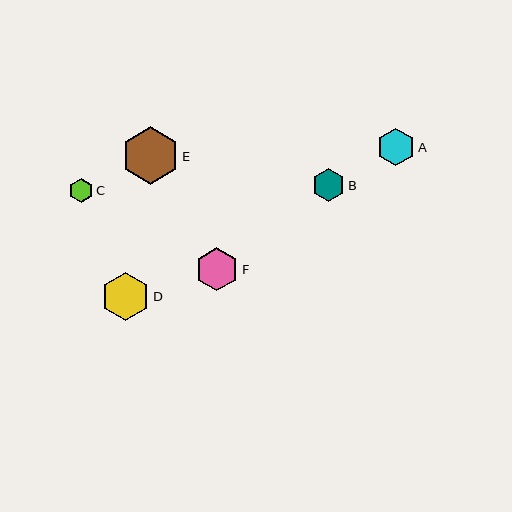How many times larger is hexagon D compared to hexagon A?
Hexagon D is approximately 1.3 times the size of hexagon A.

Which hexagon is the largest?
Hexagon E is the largest with a size of approximately 57 pixels.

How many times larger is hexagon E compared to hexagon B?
Hexagon E is approximately 1.7 times the size of hexagon B.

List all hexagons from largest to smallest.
From largest to smallest: E, D, F, A, B, C.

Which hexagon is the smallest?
Hexagon C is the smallest with a size of approximately 24 pixels.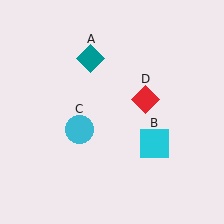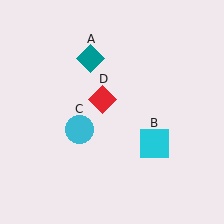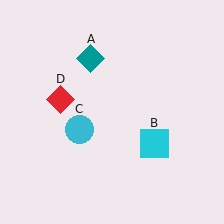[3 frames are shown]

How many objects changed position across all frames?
1 object changed position: red diamond (object D).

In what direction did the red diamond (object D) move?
The red diamond (object D) moved left.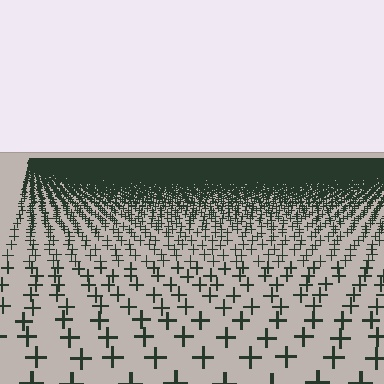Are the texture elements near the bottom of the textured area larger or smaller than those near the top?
Larger. Near the bottom, elements are closer to the viewer and appear at a bigger on-screen size.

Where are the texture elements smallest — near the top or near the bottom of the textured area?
Near the top.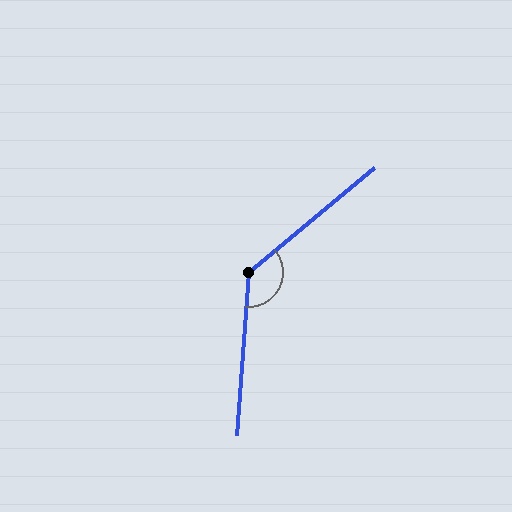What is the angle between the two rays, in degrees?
Approximately 134 degrees.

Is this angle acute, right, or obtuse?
It is obtuse.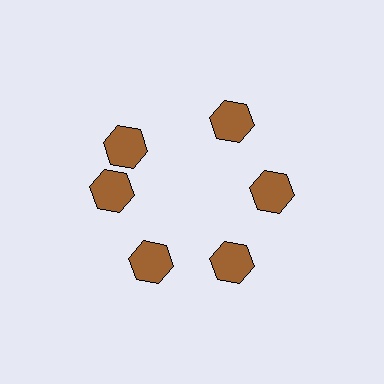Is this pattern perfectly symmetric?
No. The 6 brown hexagons are arranged in a ring, but one element near the 11 o'clock position is rotated out of alignment along the ring, breaking the 6-fold rotational symmetry.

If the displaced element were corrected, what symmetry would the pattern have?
It would have 6-fold rotational symmetry — the pattern would map onto itself every 60 degrees.